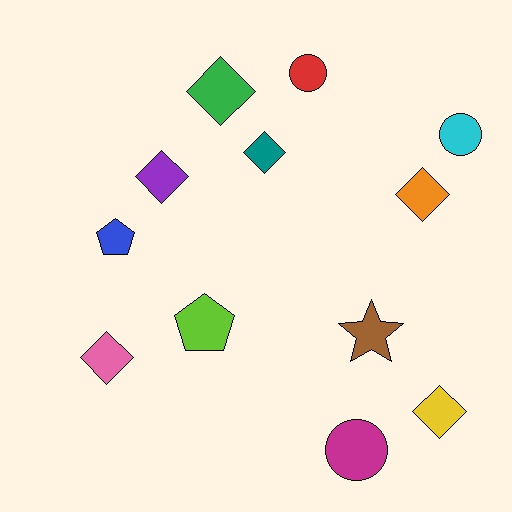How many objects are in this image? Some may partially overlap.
There are 12 objects.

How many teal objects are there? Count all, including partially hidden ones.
There is 1 teal object.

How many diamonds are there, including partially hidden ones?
There are 6 diamonds.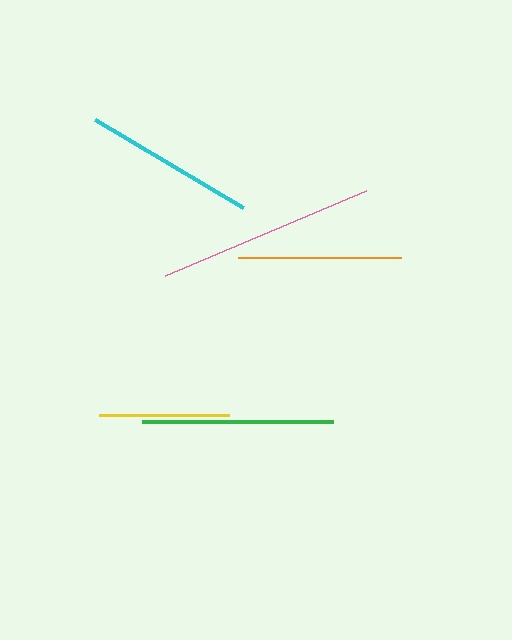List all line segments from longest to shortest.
From longest to shortest: pink, green, cyan, orange, yellow.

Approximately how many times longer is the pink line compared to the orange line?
The pink line is approximately 1.3 times the length of the orange line.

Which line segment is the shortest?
The yellow line is the shortest at approximately 130 pixels.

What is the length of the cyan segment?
The cyan segment is approximately 172 pixels long.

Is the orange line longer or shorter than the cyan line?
The cyan line is longer than the orange line.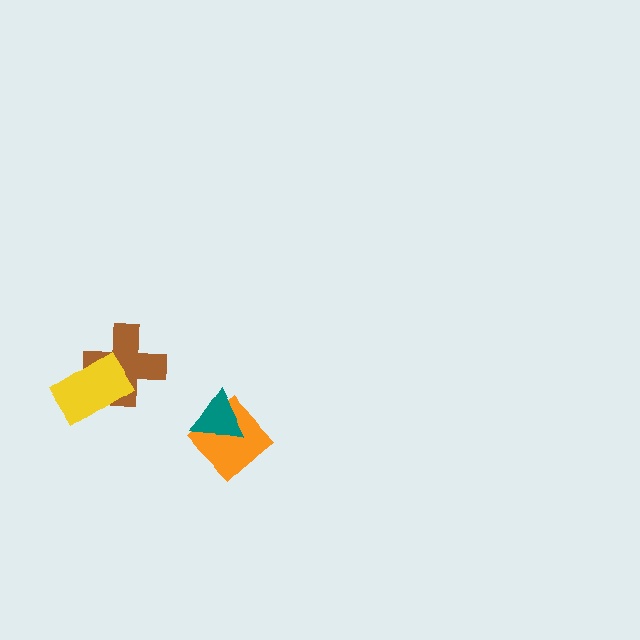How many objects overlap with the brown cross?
1 object overlaps with the brown cross.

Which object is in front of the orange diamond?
The teal triangle is in front of the orange diamond.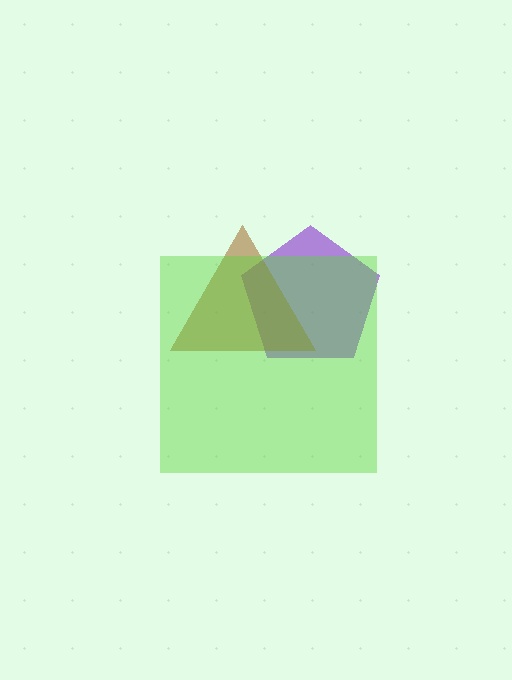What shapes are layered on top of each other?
The layered shapes are: a purple pentagon, a brown triangle, a lime square.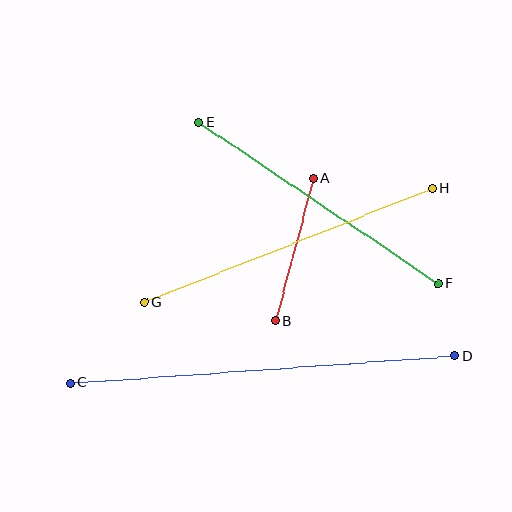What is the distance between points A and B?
The distance is approximately 147 pixels.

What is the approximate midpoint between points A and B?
The midpoint is at approximately (294, 250) pixels.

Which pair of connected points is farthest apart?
Points C and D are farthest apart.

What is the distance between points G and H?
The distance is approximately 310 pixels.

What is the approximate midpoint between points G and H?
The midpoint is at approximately (288, 245) pixels.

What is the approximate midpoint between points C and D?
The midpoint is at approximately (262, 369) pixels.